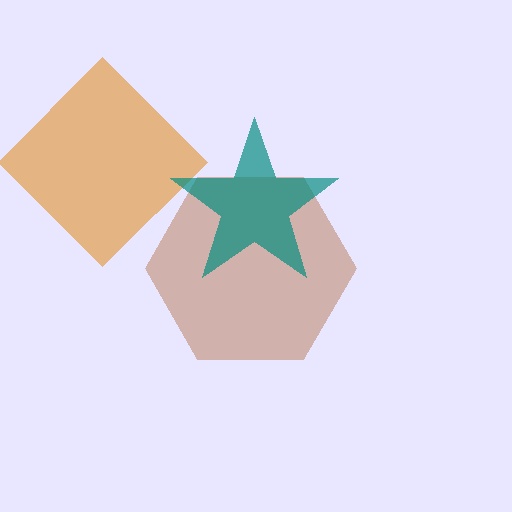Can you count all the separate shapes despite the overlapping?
Yes, there are 3 separate shapes.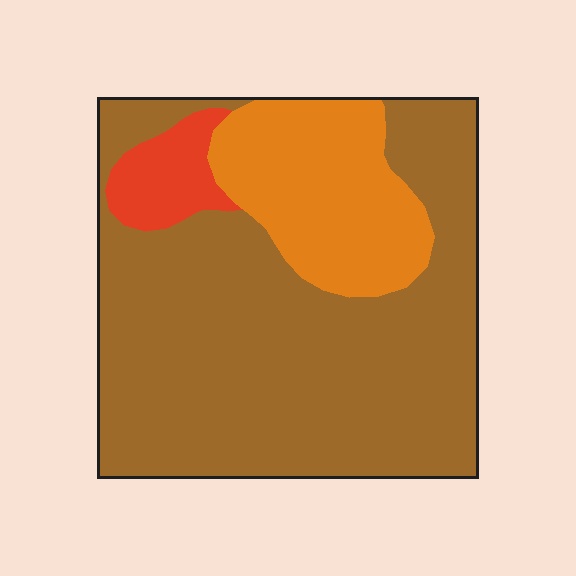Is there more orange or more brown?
Brown.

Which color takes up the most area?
Brown, at roughly 70%.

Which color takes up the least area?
Red, at roughly 5%.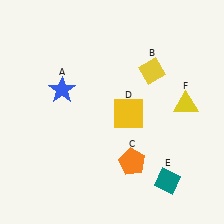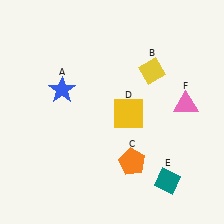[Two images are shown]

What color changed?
The triangle (F) changed from yellow in Image 1 to pink in Image 2.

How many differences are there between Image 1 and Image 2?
There is 1 difference between the two images.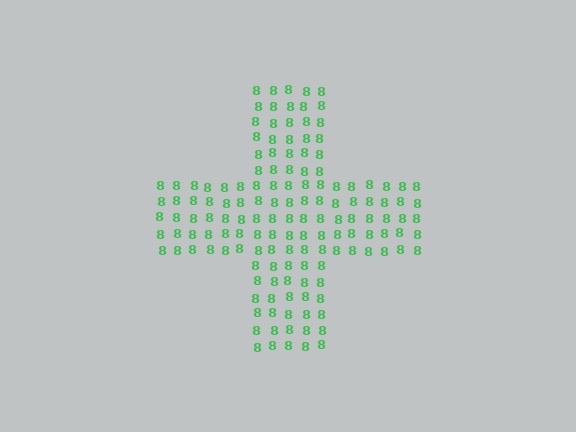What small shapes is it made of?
It is made of small digit 8's.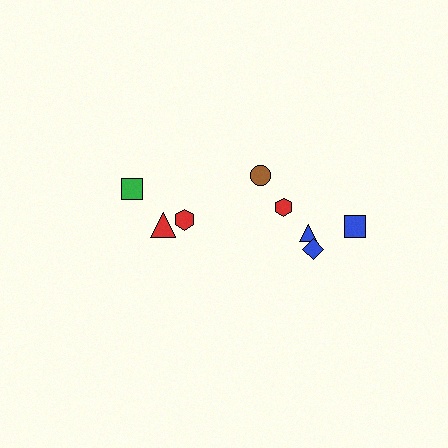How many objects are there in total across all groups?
There are 8 objects.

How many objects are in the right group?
There are 5 objects.